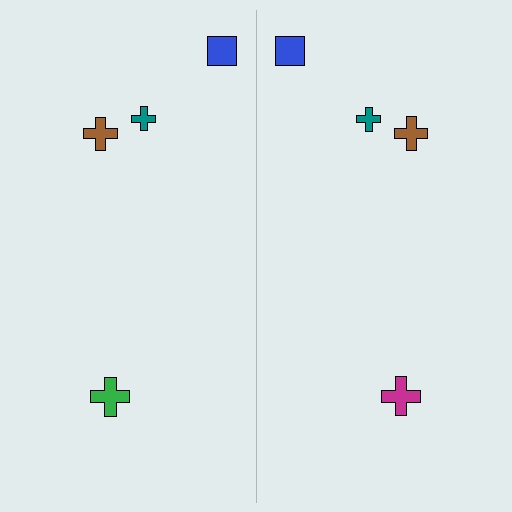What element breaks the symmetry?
The magenta cross on the right side breaks the symmetry — its mirror counterpart is green.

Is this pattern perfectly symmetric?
No, the pattern is not perfectly symmetric. The magenta cross on the right side breaks the symmetry — its mirror counterpart is green.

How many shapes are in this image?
There are 8 shapes in this image.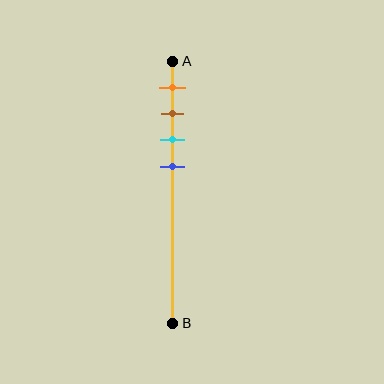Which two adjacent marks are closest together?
The brown and cyan marks are the closest adjacent pair.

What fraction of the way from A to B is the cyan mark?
The cyan mark is approximately 30% (0.3) of the way from A to B.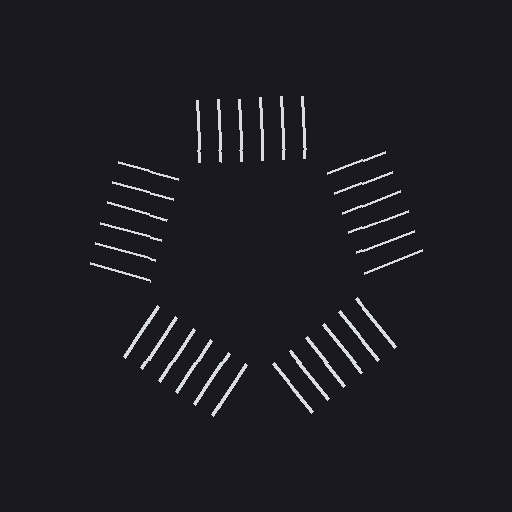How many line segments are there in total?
30 — 6 along each of the 5 edges.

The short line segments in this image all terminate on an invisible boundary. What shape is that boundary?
An illusory pentagon — the line segments terminate on its edges but no continuous stroke is drawn.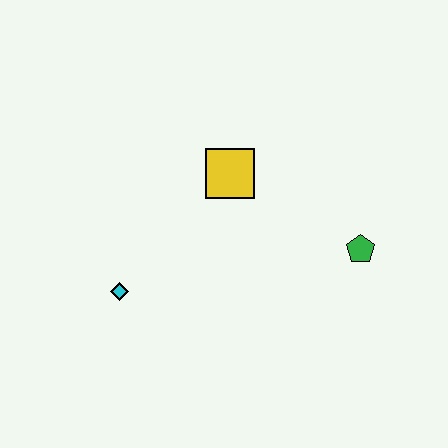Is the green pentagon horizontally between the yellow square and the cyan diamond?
No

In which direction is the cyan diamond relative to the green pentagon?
The cyan diamond is to the left of the green pentagon.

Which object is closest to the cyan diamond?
The yellow square is closest to the cyan diamond.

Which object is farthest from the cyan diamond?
The green pentagon is farthest from the cyan diamond.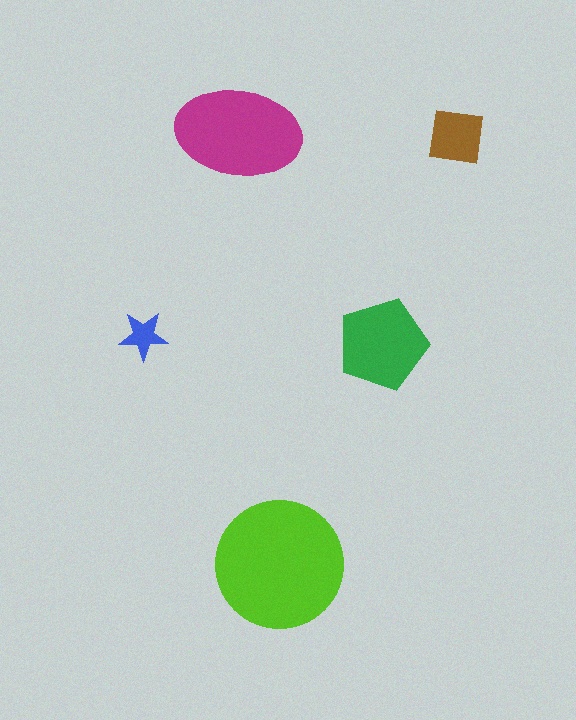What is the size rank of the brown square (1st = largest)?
4th.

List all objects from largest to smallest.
The lime circle, the magenta ellipse, the green pentagon, the brown square, the blue star.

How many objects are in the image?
There are 5 objects in the image.